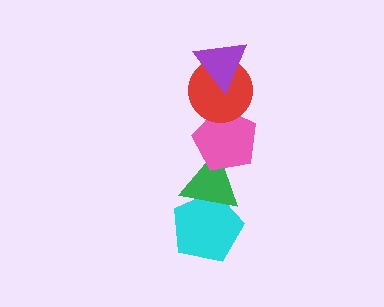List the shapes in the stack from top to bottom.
From top to bottom: the purple triangle, the red circle, the pink pentagon, the green triangle, the cyan pentagon.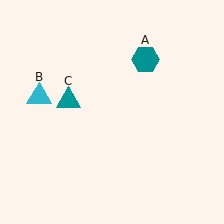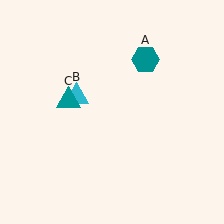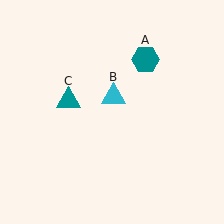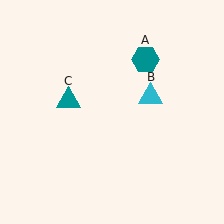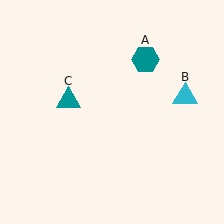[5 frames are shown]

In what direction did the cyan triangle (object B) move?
The cyan triangle (object B) moved right.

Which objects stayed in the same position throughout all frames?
Teal hexagon (object A) and teal triangle (object C) remained stationary.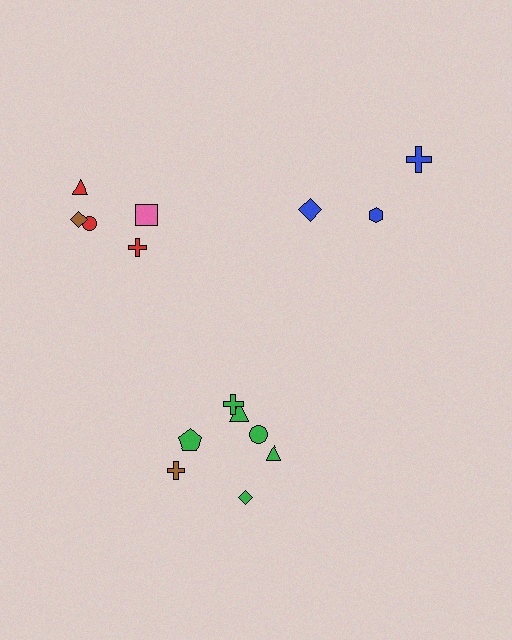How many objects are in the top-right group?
There are 3 objects.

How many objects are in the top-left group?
There are 5 objects.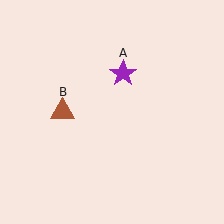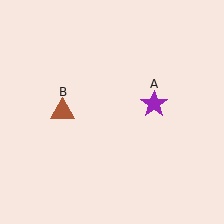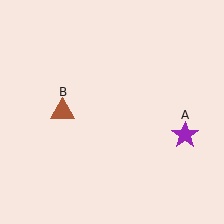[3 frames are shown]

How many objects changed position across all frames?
1 object changed position: purple star (object A).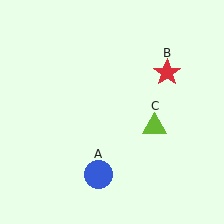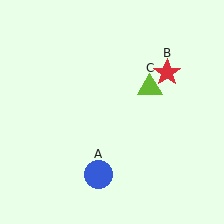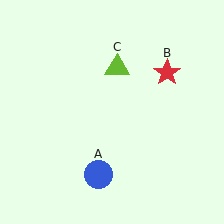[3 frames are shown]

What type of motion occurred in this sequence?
The lime triangle (object C) rotated counterclockwise around the center of the scene.